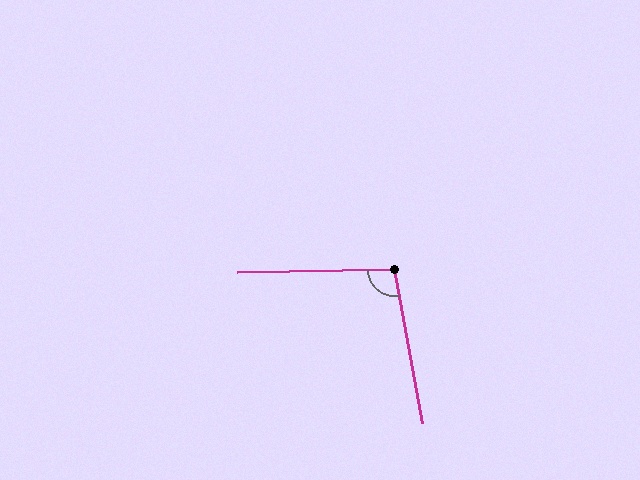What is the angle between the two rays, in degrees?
Approximately 99 degrees.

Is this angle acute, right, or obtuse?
It is obtuse.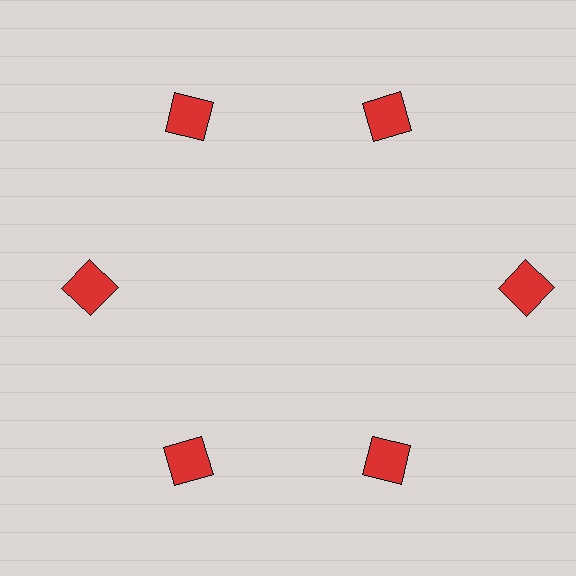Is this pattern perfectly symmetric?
No. The 6 red squares are arranged in a ring, but one element near the 3 o'clock position is pushed outward from the center, breaking the 6-fold rotational symmetry.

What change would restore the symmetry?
The symmetry would be restored by moving it inward, back onto the ring so that all 6 squares sit at equal angles and equal distance from the center.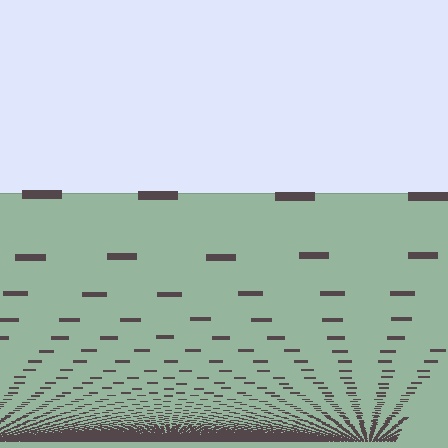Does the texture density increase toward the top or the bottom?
Density increases toward the bottom.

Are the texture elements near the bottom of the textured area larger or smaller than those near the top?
Smaller. The gradient is inverted — elements near the bottom are smaller and denser.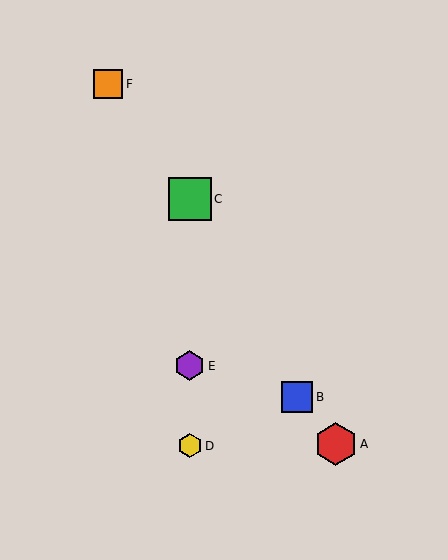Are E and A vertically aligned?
No, E is at x≈190 and A is at x≈336.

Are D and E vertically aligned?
Yes, both are at x≈190.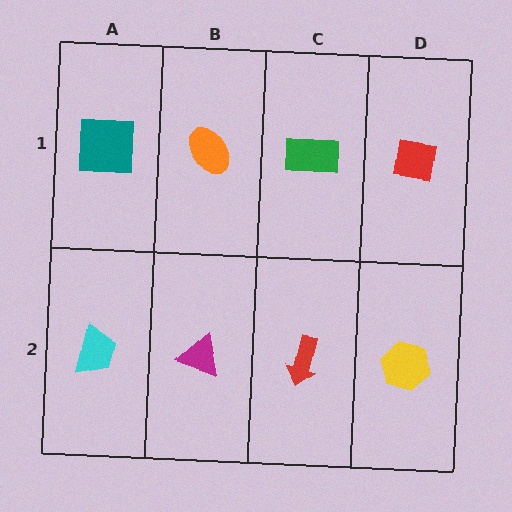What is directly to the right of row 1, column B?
A green rectangle.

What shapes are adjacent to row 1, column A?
A cyan trapezoid (row 2, column A), an orange ellipse (row 1, column B).